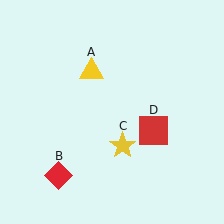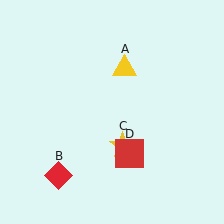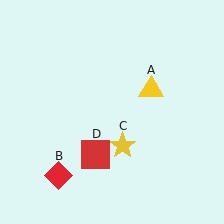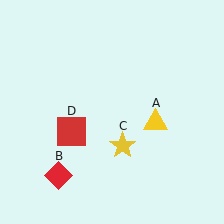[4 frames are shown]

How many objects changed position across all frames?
2 objects changed position: yellow triangle (object A), red square (object D).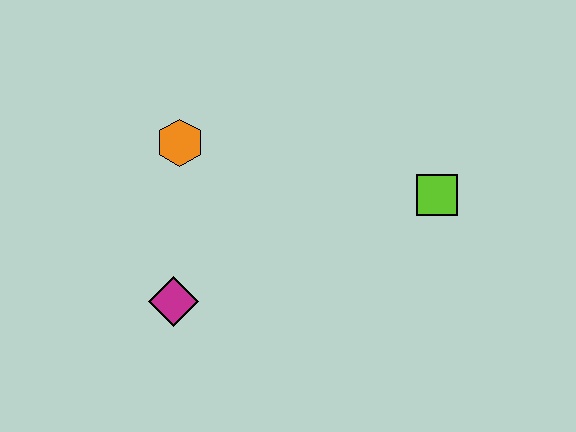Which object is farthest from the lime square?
The magenta diamond is farthest from the lime square.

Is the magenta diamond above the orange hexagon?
No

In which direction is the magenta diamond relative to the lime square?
The magenta diamond is to the left of the lime square.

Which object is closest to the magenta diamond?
The orange hexagon is closest to the magenta diamond.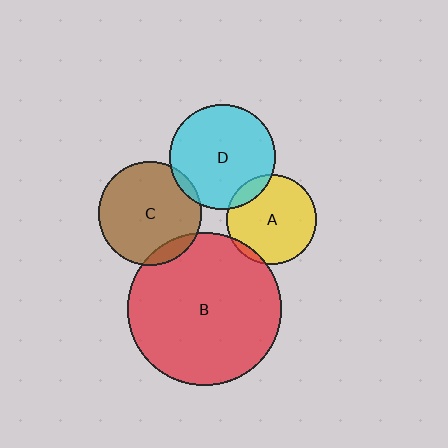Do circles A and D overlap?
Yes.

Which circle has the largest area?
Circle B (red).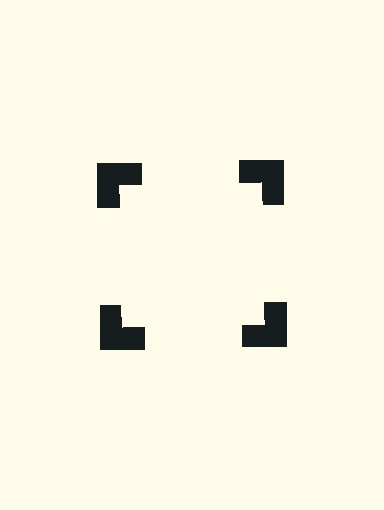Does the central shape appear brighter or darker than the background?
It typically appears slightly brighter than the background, even though no actual brightness change is drawn.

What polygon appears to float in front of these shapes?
An illusory square — its edges are inferred from the aligned wedge cuts in the notched squares, not physically drawn.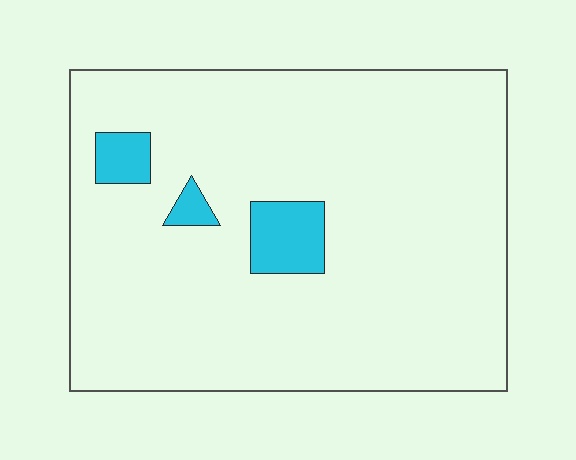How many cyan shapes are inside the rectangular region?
3.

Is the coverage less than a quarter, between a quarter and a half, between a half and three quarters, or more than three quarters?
Less than a quarter.